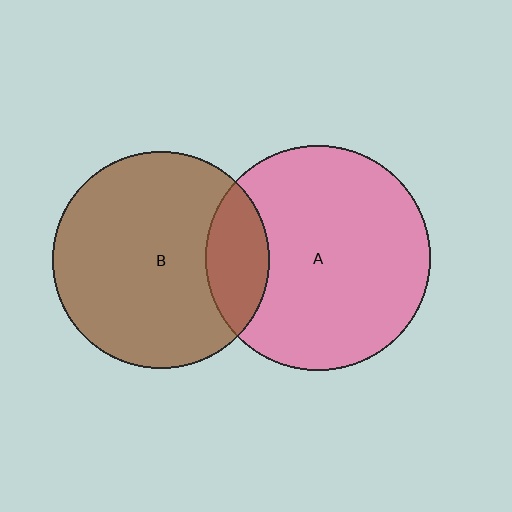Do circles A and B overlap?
Yes.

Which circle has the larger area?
Circle A (pink).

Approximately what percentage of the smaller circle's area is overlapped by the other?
Approximately 20%.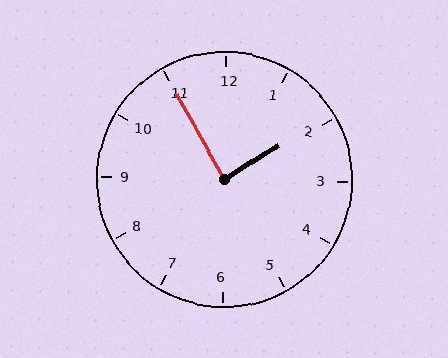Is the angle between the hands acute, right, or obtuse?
It is right.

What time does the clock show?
1:55.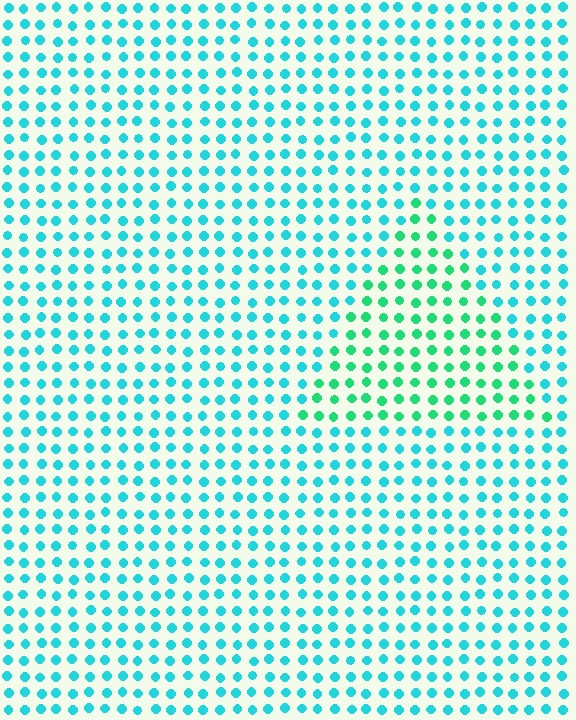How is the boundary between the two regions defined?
The boundary is defined purely by a slight shift in hue (about 34 degrees). Spacing, size, and orientation are identical on both sides.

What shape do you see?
I see a triangle.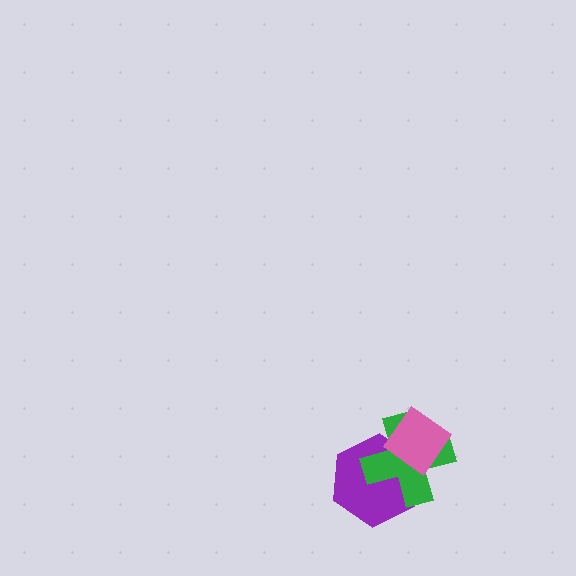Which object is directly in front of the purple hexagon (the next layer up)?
The green cross is directly in front of the purple hexagon.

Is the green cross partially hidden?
Yes, it is partially covered by another shape.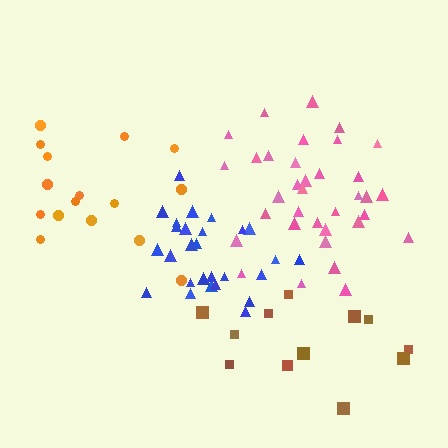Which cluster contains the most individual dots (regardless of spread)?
Pink (35).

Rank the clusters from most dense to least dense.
blue, pink, orange, brown.